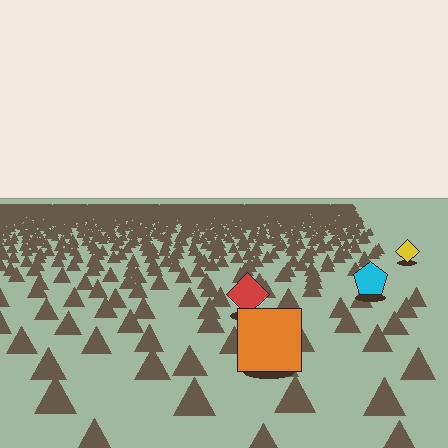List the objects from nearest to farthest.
From nearest to farthest: the orange square, the red diamond, the cyan pentagon, the yellow diamond.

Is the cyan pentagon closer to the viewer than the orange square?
No. The orange square is closer — you can tell from the texture gradient: the ground texture is coarser near it.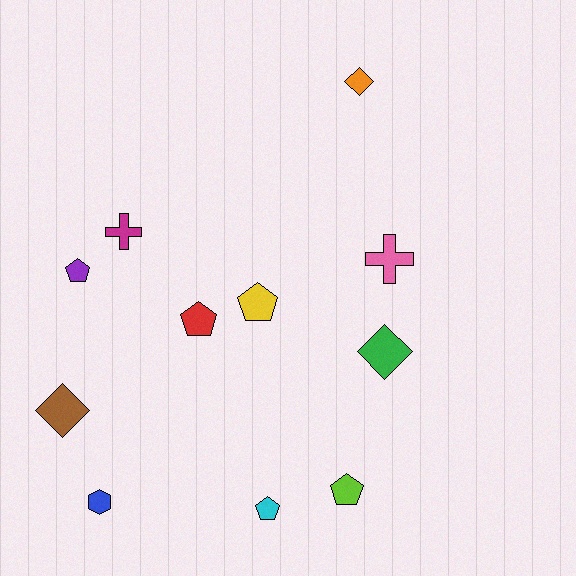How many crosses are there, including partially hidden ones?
There are 2 crosses.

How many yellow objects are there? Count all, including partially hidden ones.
There is 1 yellow object.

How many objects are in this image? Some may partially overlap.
There are 11 objects.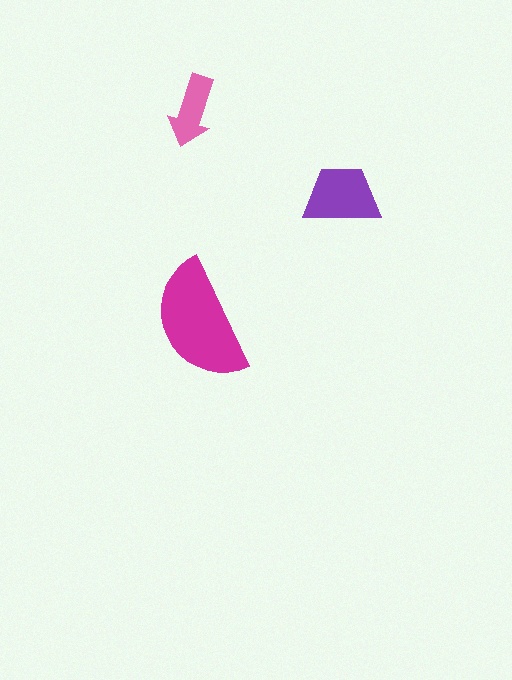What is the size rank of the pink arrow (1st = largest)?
3rd.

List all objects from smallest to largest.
The pink arrow, the purple trapezoid, the magenta semicircle.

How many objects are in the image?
There are 3 objects in the image.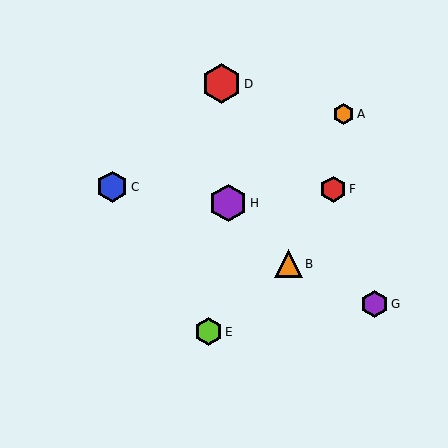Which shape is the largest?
The red hexagon (labeled D) is the largest.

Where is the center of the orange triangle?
The center of the orange triangle is at (288, 264).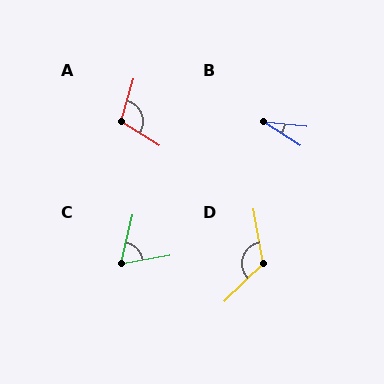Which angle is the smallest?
B, at approximately 28 degrees.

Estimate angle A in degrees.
Approximately 106 degrees.